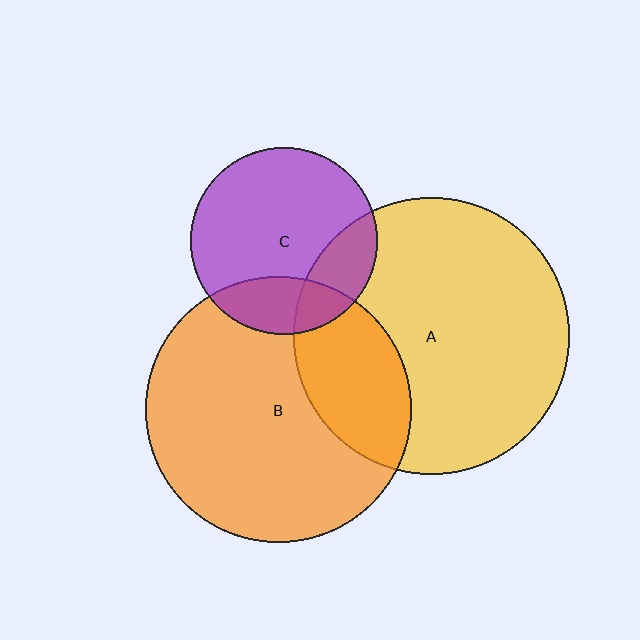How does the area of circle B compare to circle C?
Approximately 2.0 times.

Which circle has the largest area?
Circle A (yellow).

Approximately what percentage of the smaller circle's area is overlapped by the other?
Approximately 20%.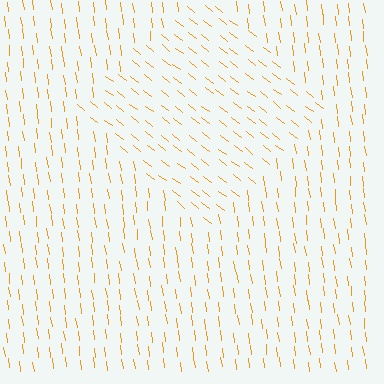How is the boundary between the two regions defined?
The boundary is defined purely by a change in line orientation (approximately 45 degrees difference). All lines are the same color and thickness.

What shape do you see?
I see a diamond.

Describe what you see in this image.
The image is filled with small orange line segments. A diamond region in the image has lines oriented differently from the surrounding lines, creating a visible texture boundary.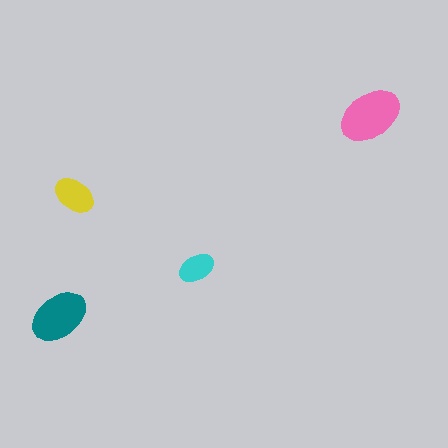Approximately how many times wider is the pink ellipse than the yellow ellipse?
About 1.5 times wider.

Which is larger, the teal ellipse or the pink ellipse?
The pink one.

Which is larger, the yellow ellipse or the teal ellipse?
The teal one.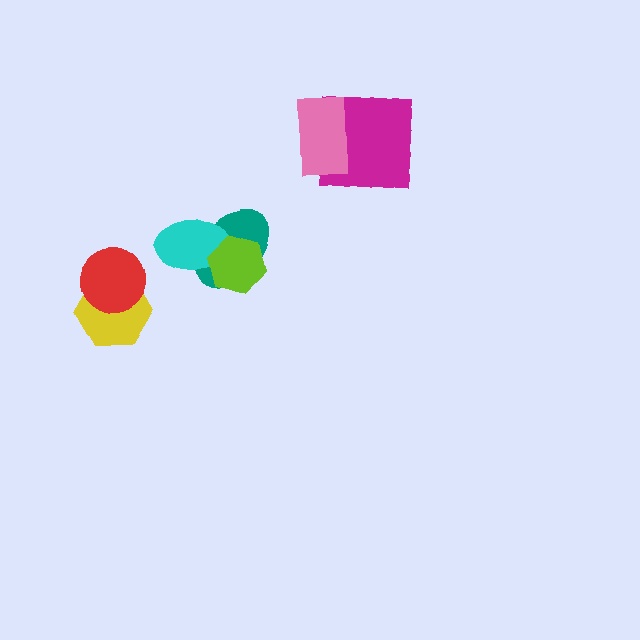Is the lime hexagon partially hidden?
No, no other shape covers it.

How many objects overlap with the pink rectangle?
1 object overlaps with the pink rectangle.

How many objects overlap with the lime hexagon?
2 objects overlap with the lime hexagon.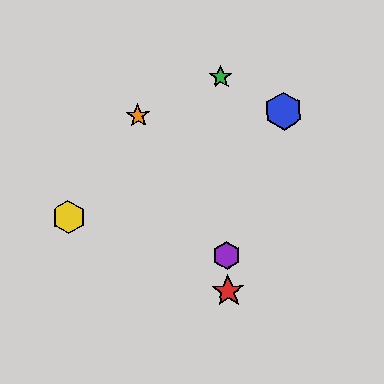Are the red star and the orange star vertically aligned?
No, the red star is at x≈228 and the orange star is at x≈138.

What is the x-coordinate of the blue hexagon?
The blue hexagon is at x≈284.